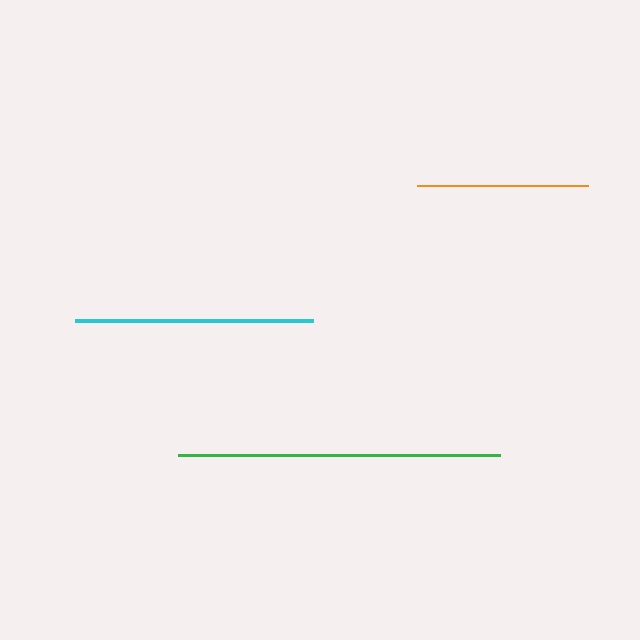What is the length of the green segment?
The green segment is approximately 322 pixels long.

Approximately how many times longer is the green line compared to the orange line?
The green line is approximately 1.9 times the length of the orange line.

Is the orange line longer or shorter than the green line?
The green line is longer than the orange line.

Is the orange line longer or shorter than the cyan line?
The cyan line is longer than the orange line.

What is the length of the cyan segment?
The cyan segment is approximately 238 pixels long.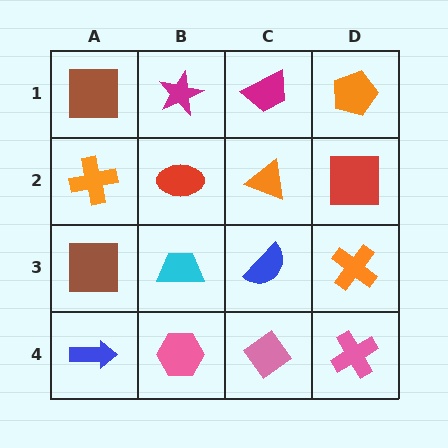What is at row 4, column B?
A pink hexagon.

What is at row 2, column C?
An orange triangle.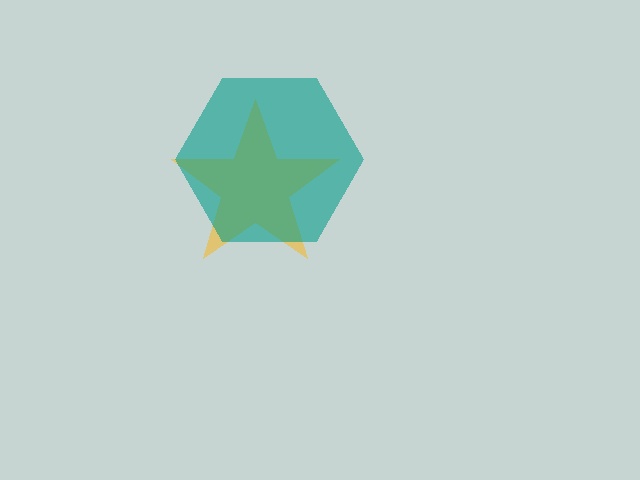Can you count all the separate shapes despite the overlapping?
Yes, there are 2 separate shapes.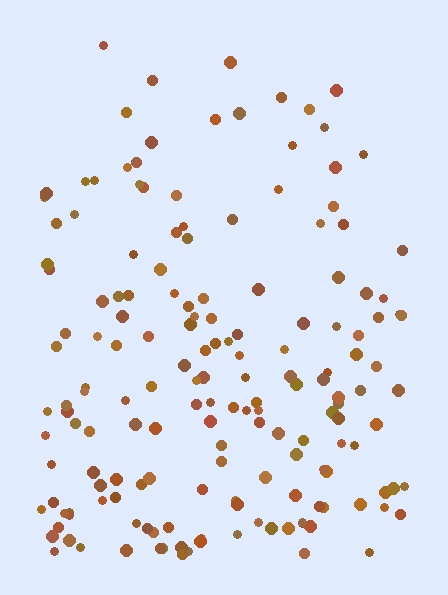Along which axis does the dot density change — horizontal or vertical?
Vertical.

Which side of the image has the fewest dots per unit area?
The top.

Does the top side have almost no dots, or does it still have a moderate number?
Still a moderate number, just noticeably fewer than the bottom.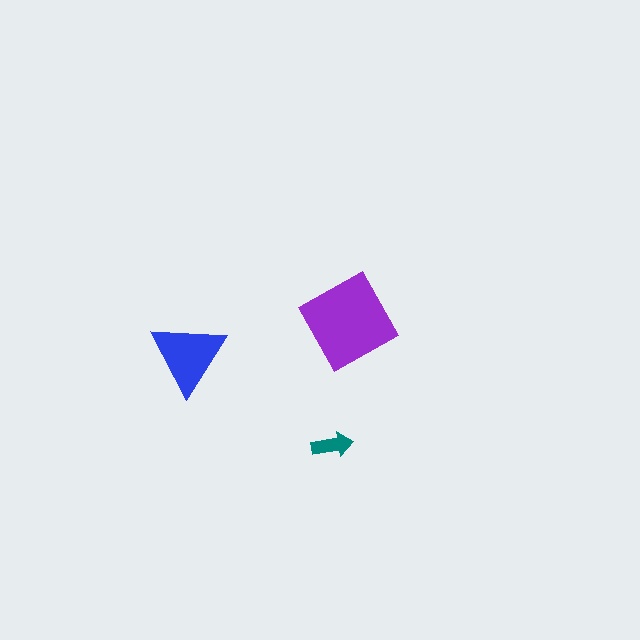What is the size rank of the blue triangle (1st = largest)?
2nd.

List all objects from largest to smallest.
The purple square, the blue triangle, the teal arrow.